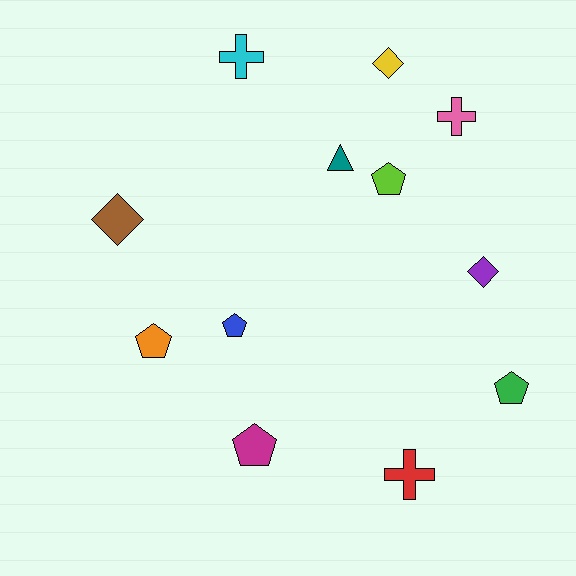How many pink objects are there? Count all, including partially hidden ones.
There is 1 pink object.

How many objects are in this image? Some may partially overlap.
There are 12 objects.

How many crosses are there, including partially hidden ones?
There are 3 crosses.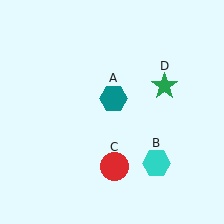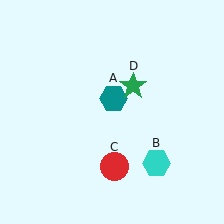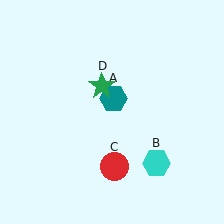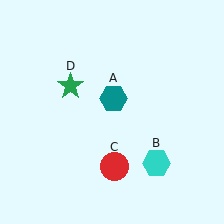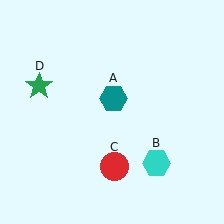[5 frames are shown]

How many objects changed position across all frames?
1 object changed position: green star (object D).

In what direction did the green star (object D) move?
The green star (object D) moved left.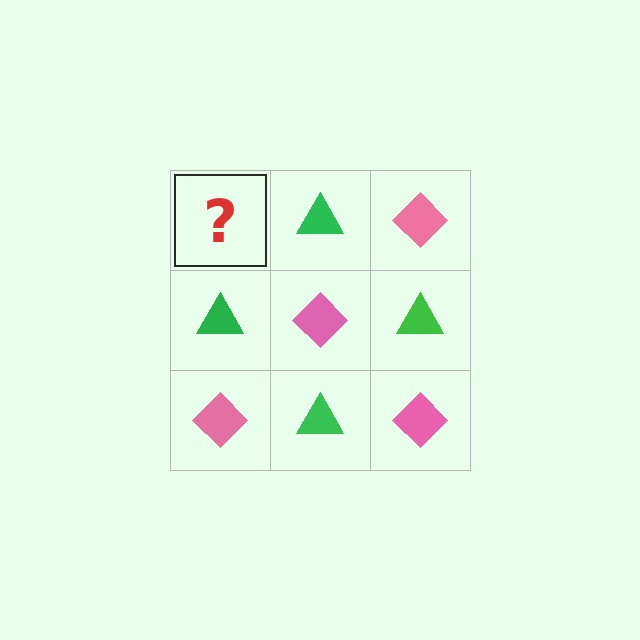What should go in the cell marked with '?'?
The missing cell should contain a pink diamond.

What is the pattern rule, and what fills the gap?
The rule is that it alternates pink diamond and green triangle in a checkerboard pattern. The gap should be filled with a pink diamond.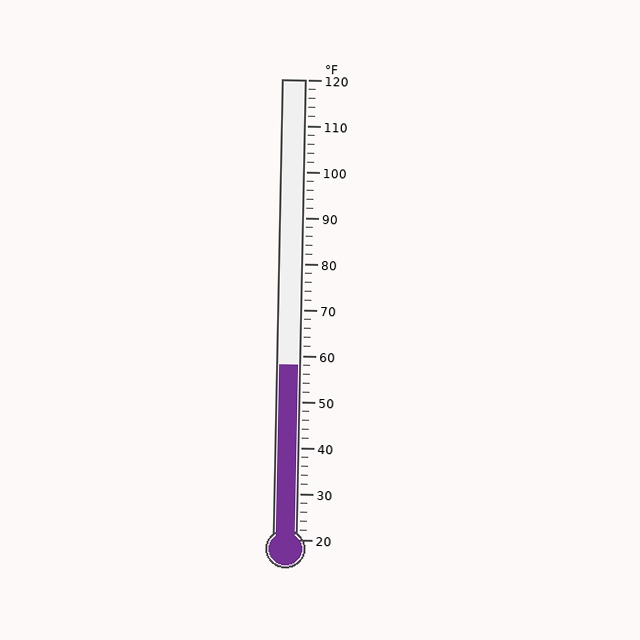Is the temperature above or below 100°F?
The temperature is below 100°F.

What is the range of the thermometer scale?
The thermometer scale ranges from 20°F to 120°F.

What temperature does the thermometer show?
The thermometer shows approximately 58°F.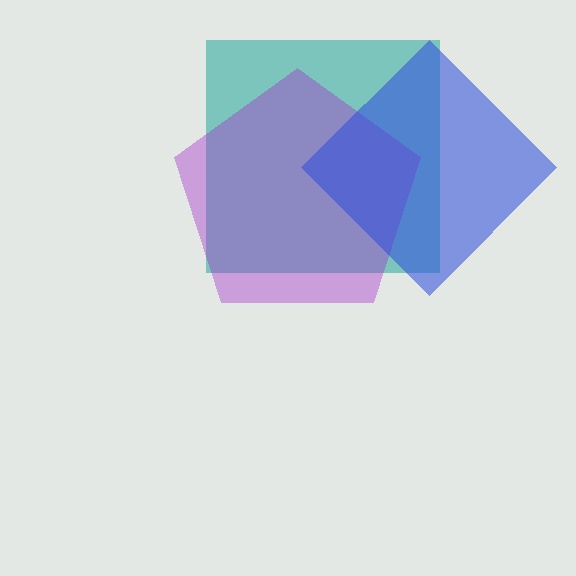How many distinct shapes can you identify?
There are 3 distinct shapes: a teal square, a purple pentagon, a blue diamond.